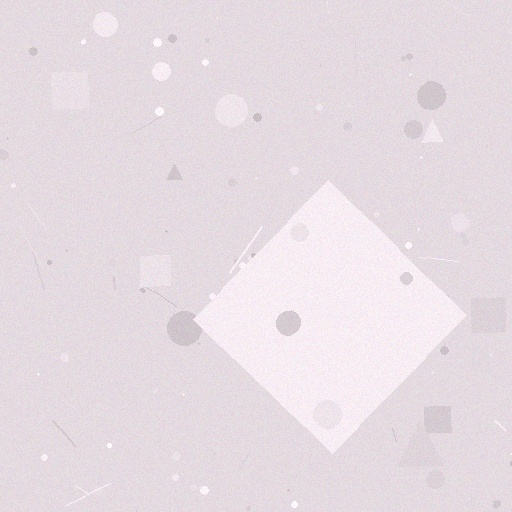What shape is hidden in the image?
A diamond is hidden in the image.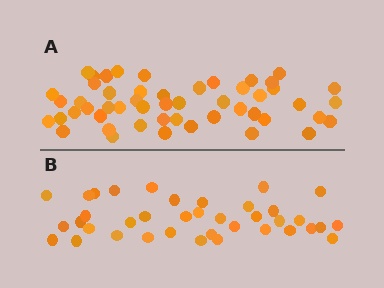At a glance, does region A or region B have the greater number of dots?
Region A (the top region) has more dots.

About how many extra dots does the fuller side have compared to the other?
Region A has approximately 15 more dots than region B.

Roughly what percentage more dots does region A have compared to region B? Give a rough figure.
About 35% more.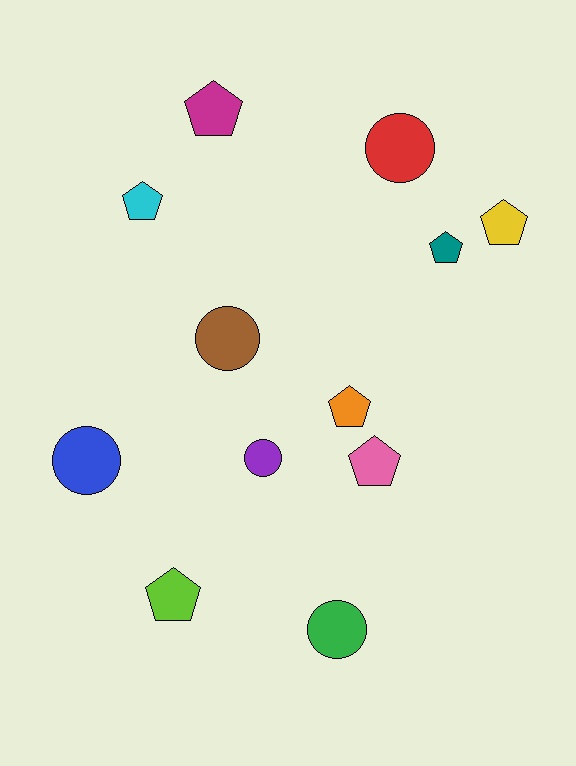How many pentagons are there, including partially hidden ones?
There are 7 pentagons.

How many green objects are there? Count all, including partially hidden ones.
There is 1 green object.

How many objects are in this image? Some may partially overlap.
There are 12 objects.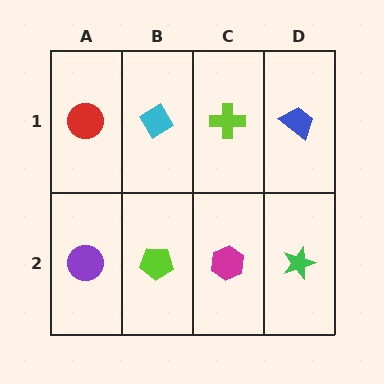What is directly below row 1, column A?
A purple circle.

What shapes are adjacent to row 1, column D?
A green star (row 2, column D), a lime cross (row 1, column C).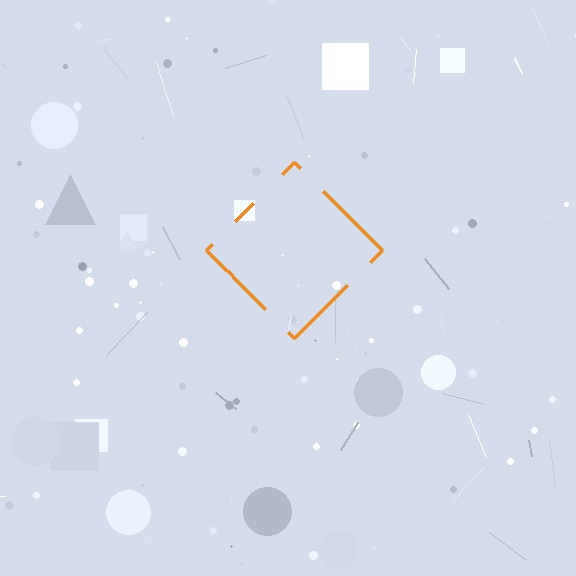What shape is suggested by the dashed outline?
The dashed outline suggests a diamond.